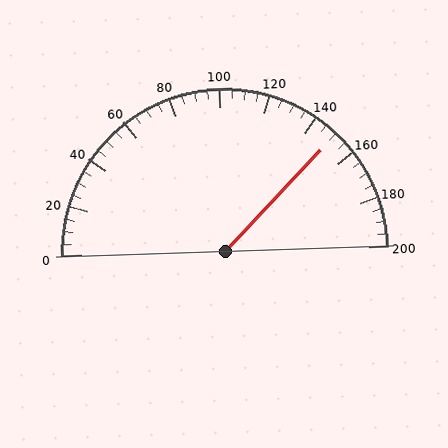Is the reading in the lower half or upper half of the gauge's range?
The reading is in the upper half of the range (0 to 200).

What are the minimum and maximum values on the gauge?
The gauge ranges from 0 to 200.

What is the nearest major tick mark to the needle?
The nearest major tick mark is 160.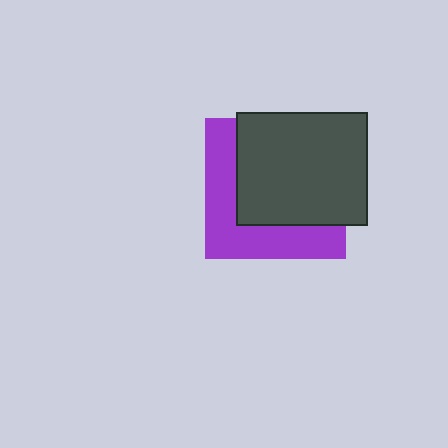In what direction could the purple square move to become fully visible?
The purple square could move toward the lower-left. That would shift it out from behind the dark gray rectangle entirely.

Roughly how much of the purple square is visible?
A small part of it is visible (roughly 40%).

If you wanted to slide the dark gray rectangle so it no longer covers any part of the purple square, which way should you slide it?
Slide it toward the upper-right — that is the most direct way to separate the two shapes.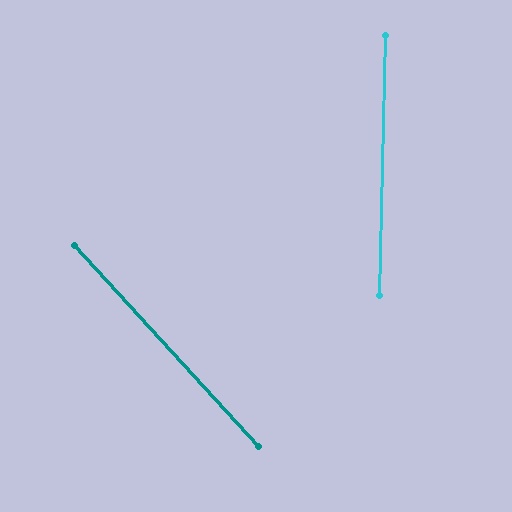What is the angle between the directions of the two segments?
Approximately 44 degrees.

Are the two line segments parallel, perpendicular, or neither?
Neither parallel nor perpendicular — they differ by about 44°.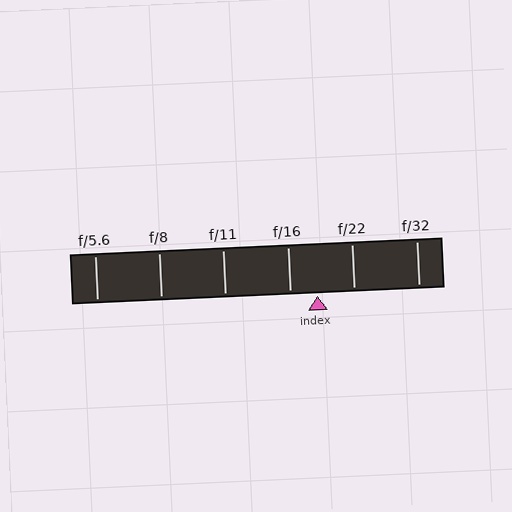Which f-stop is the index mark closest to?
The index mark is closest to f/16.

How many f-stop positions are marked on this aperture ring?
There are 6 f-stop positions marked.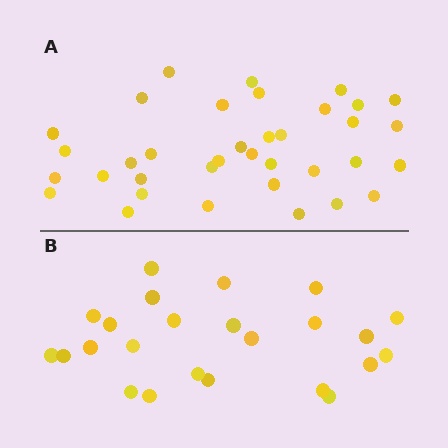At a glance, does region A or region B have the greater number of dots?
Region A (the top region) has more dots.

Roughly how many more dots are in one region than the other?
Region A has roughly 12 or so more dots than region B.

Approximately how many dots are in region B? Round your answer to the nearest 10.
About 20 dots. (The exact count is 24, which rounds to 20.)